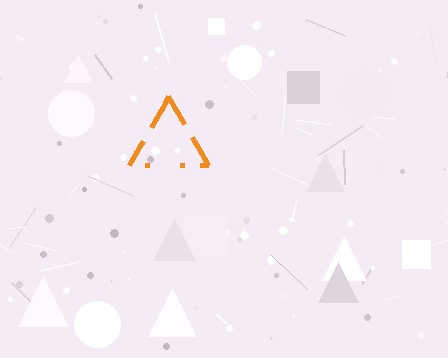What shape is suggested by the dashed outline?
The dashed outline suggests a triangle.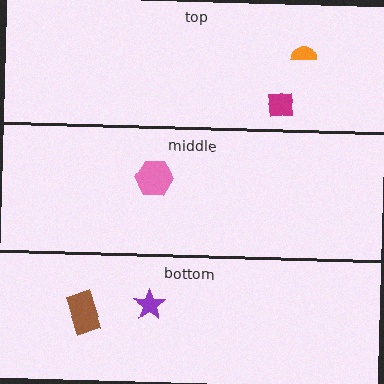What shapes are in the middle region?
The pink hexagon.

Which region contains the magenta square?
The top region.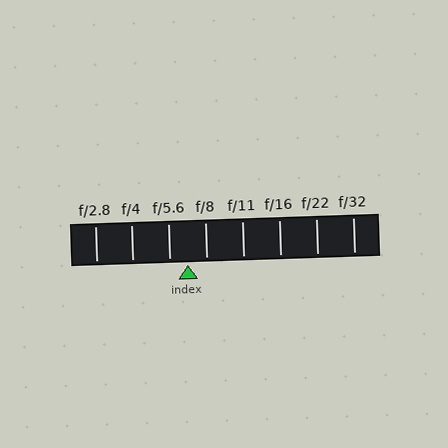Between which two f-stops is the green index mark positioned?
The index mark is between f/5.6 and f/8.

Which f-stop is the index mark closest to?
The index mark is closest to f/5.6.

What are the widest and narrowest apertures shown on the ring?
The widest aperture shown is f/2.8 and the narrowest is f/32.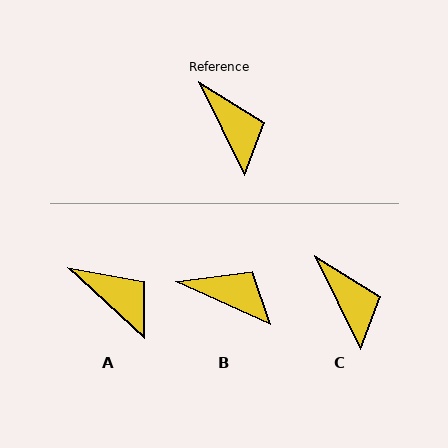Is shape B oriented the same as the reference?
No, it is off by about 40 degrees.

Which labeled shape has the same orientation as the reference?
C.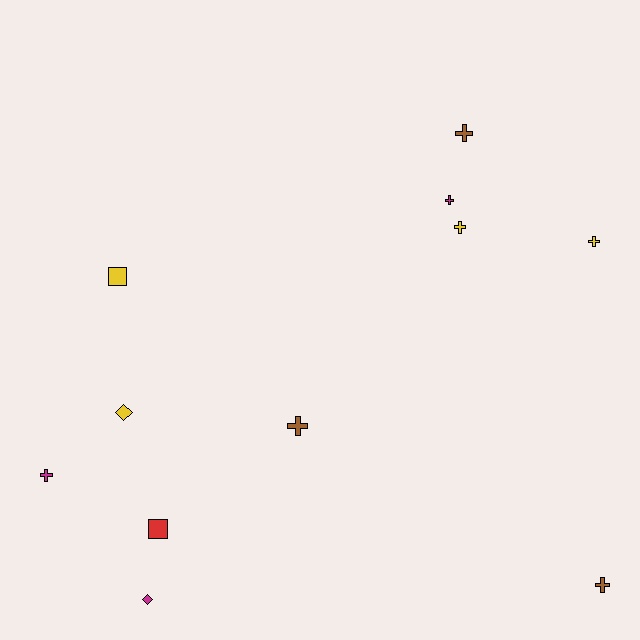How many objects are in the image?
There are 11 objects.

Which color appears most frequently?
Yellow, with 4 objects.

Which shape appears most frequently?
Cross, with 7 objects.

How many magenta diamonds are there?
There is 1 magenta diamond.